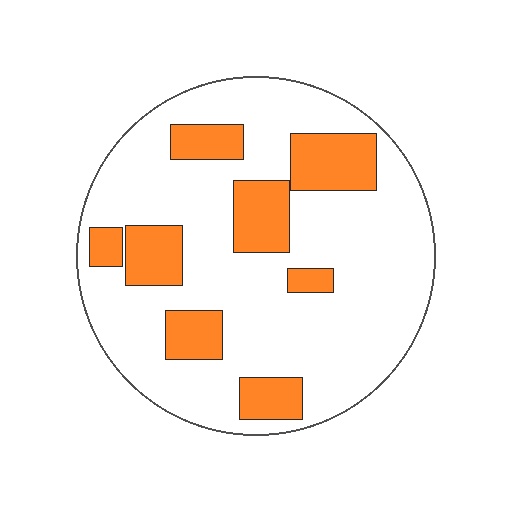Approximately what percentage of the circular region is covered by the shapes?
Approximately 25%.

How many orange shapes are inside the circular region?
8.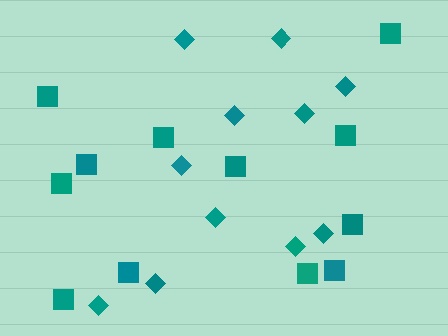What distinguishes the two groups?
There are 2 groups: one group of squares (12) and one group of diamonds (11).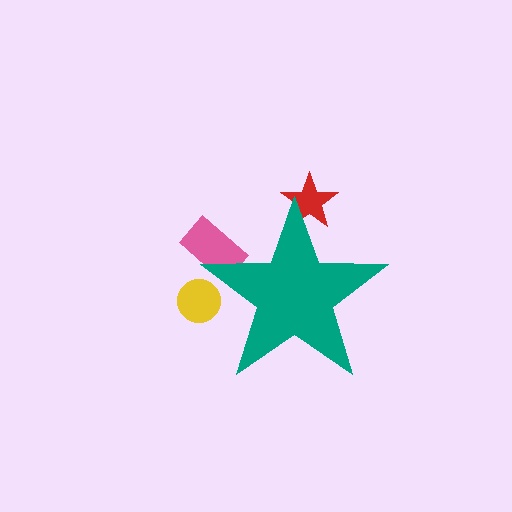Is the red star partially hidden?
Yes, the red star is partially hidden behind the teal star.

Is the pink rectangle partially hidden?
Yes, the pink rectangle is partially hidden behind the teal star.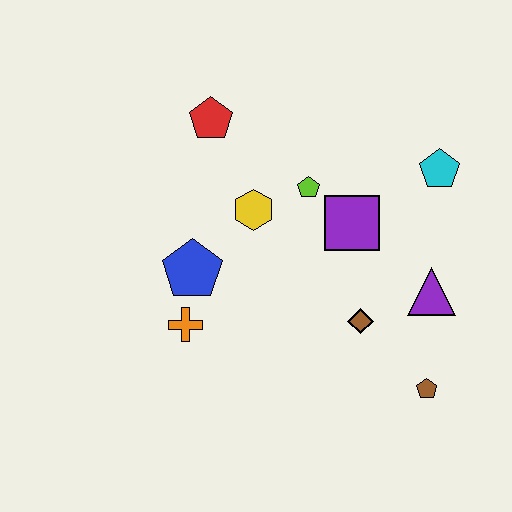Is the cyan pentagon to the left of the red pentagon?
No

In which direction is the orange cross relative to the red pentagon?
The orange cross is below the red pentagon.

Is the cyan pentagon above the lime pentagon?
Yes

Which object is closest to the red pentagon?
The yellow hexagon is closest to the red pentagon.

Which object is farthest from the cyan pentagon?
The orange cross is farthest from the cyan pentagon.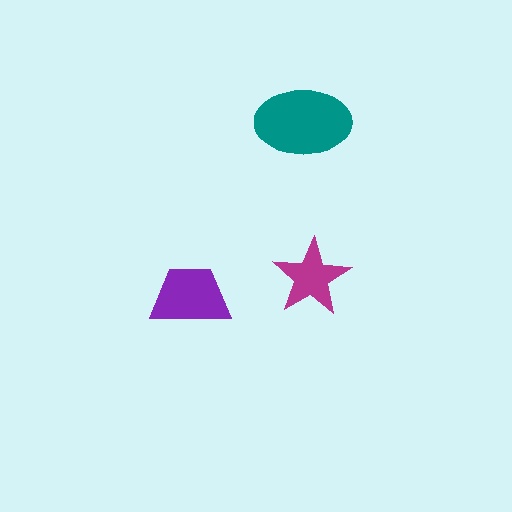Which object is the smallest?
The magenta star.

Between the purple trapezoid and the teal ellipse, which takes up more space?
The teal ellipse.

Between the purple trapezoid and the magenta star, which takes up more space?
The purple trapezoid.